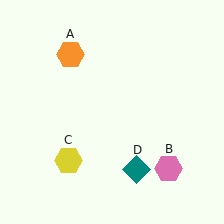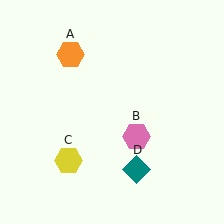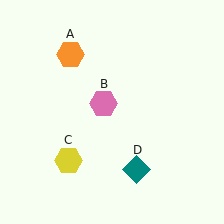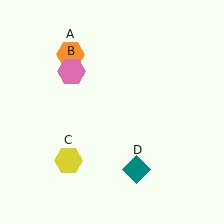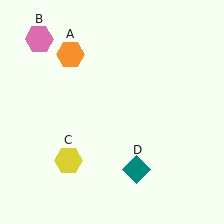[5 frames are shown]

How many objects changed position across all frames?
1 object changed position: pink hexagon (object B).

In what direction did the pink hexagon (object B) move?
The pink hexagon (object B) moved up and to the left.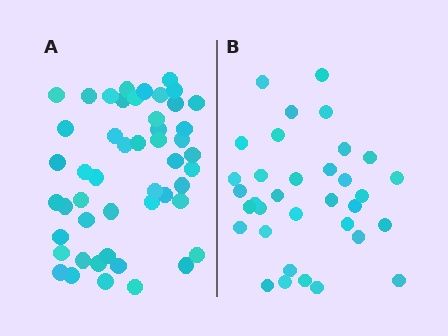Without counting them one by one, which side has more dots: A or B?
Region A (the left region) has more dots.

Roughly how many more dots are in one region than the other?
Region A has approximately 15 more dots than region B.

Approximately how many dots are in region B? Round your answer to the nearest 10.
About 30 dots. (The exact count is 34, which rounds to 30.)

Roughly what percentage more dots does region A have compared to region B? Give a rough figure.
About 45% more.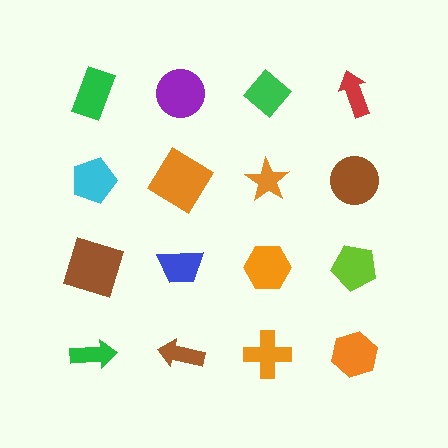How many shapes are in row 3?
4 shapes.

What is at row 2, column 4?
A brown circle.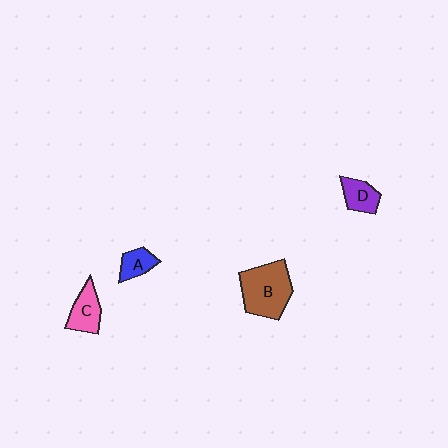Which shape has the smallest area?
Shape A (blue).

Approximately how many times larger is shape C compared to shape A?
Approximately 1.4 times.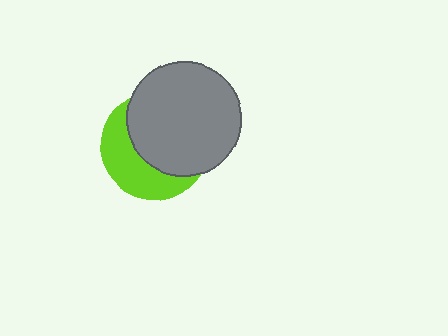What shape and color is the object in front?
The object in front is a gray circle.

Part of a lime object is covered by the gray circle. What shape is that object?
It is a circle.